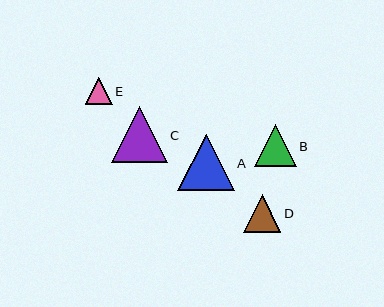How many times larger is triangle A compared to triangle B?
Triangle A is approximately 1.4 times the size of triangle B.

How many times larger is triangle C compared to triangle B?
Triangle C is approximately 1.3 times the size of triangle B.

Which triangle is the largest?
Triangle A is the largest with a size of approximately 57 pixels.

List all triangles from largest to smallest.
From largest to smallest: A, C, B, D, E.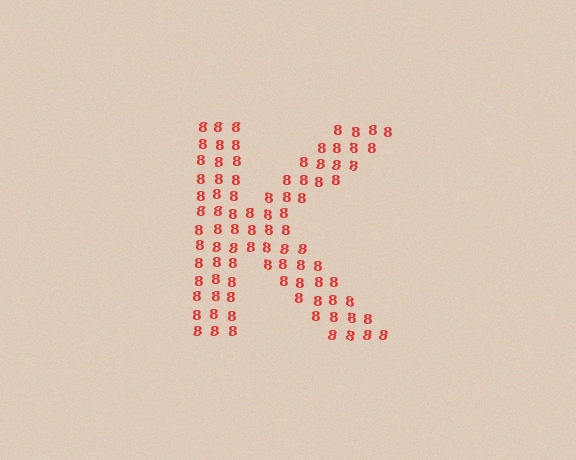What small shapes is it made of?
It is made of small digit 8's.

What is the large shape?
The large shape is the letter K.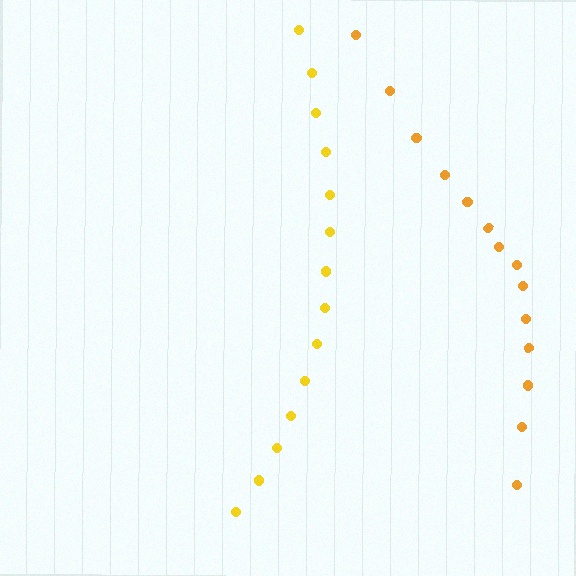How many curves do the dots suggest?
There are 2 distinct paths.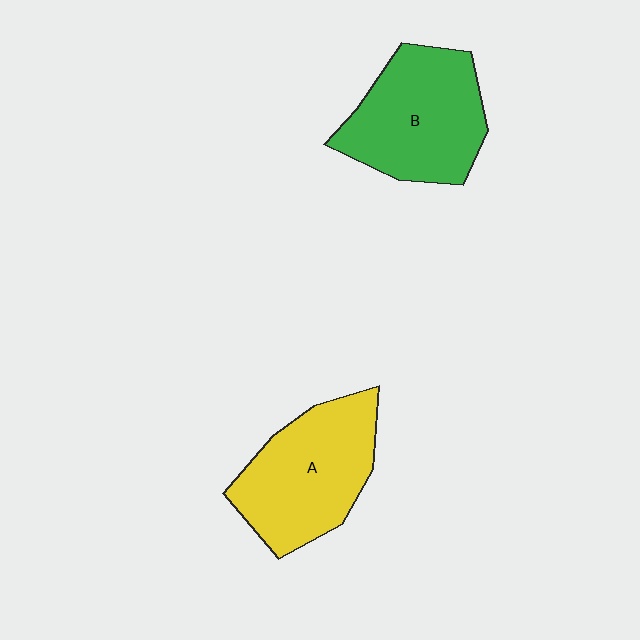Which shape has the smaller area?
Shape A (yellow).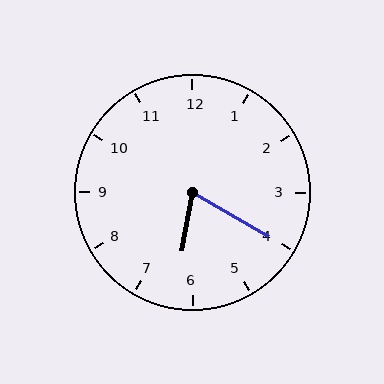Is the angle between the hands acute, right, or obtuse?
It is acute.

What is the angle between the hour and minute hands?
Approximately 70 degrees.